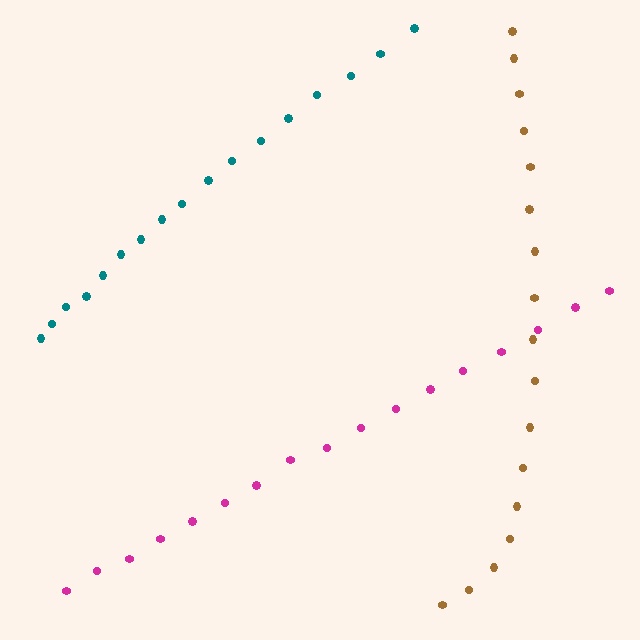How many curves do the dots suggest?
There are 3 distinct paths.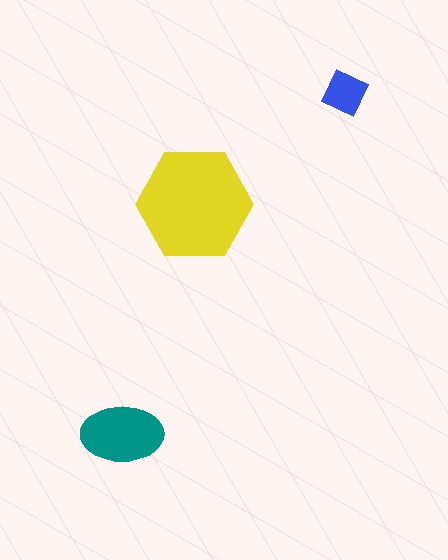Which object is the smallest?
The blue diamond.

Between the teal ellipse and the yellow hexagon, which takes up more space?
The yellow hexagon.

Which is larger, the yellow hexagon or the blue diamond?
The yellow hexagon.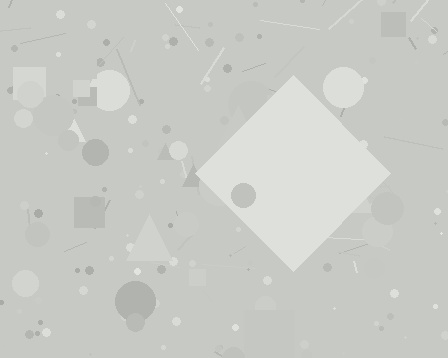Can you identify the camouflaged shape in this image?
The camouflaged shape is a diamond.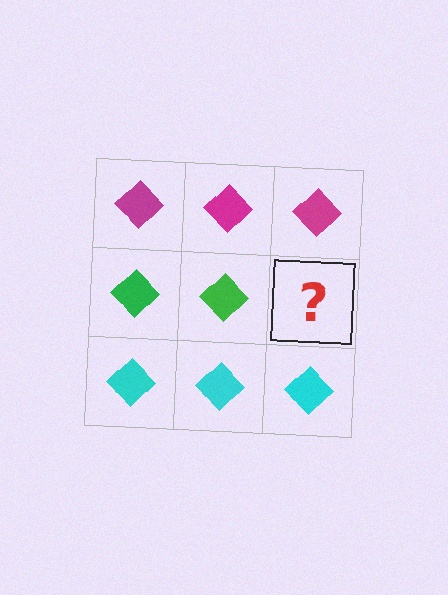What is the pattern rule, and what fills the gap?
The rule is that each row has a consistent color. The gap should be filled with a green diamond.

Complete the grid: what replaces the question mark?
The question mark should be replaced with a green diamond.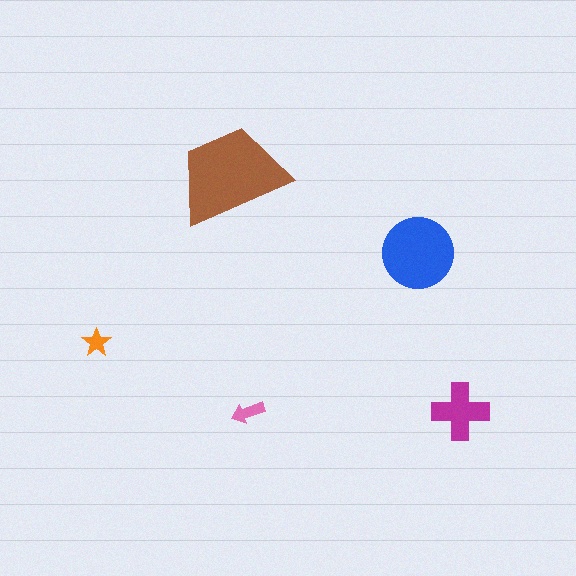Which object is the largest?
The brown trapezoid.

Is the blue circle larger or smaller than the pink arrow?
Larger.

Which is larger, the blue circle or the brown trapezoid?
The brown trapezoid.